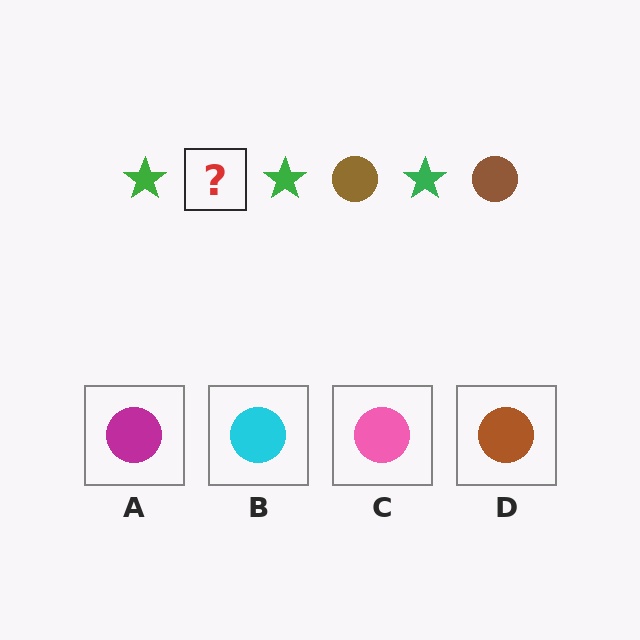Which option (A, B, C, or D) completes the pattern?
D.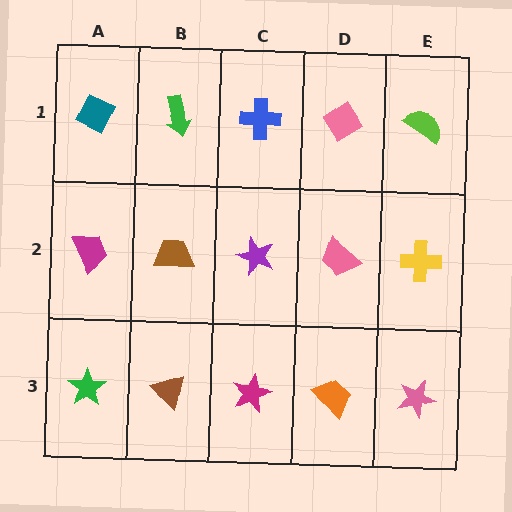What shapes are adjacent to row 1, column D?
A pink trapezoid (row 2, column D), a blue cross (row 1, column C), a lime semicircle (row 1, column E).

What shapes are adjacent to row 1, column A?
A magenta trapezoid (row 2, column A), a green arrow (row 1, column B).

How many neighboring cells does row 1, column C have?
3.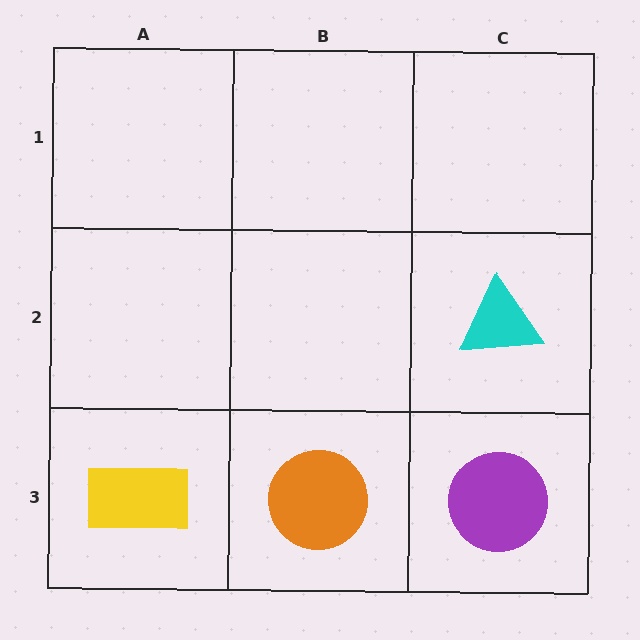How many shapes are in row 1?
0 shapes.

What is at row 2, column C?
A cyan triangle.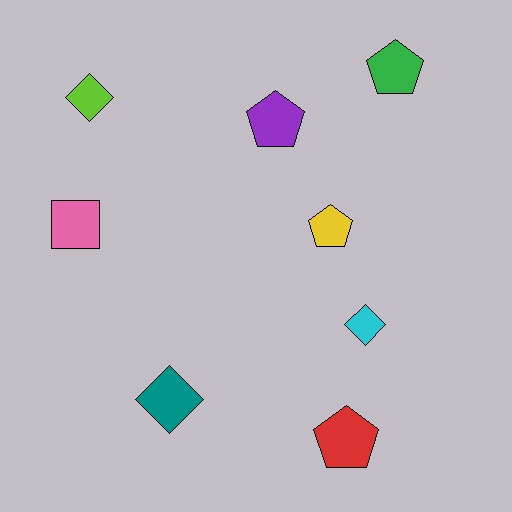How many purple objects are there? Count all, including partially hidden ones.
There is 1 purple object.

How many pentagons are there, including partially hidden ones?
There are 4 pentagons.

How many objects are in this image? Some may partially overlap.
There are 8 objects.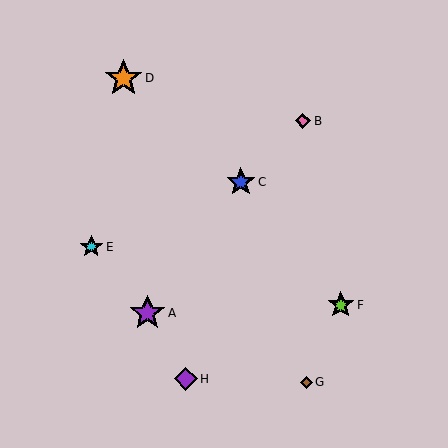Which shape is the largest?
The orange star (labeled D) is the largest.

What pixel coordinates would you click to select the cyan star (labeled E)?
Click at (91, 247) to select the cyan star E.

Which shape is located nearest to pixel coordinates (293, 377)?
The brown diamond (labeled G) at (306, 382) is nearest to that location.